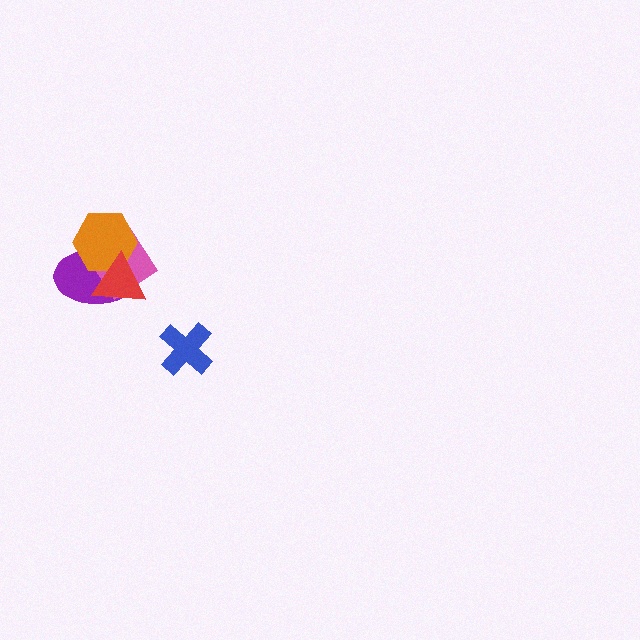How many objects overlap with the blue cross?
0 objects overlap with the blue cross.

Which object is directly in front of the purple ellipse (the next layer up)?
The pink diamond is directly in front of the purple ellipse.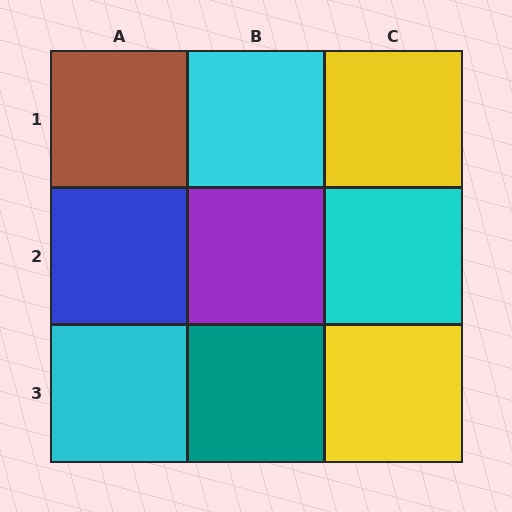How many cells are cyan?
3 cells are cyan.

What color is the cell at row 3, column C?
Yellow.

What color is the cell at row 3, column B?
Teal.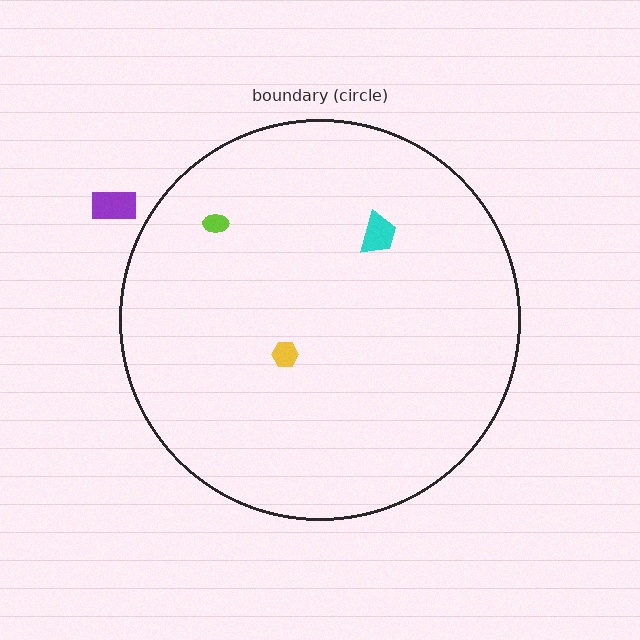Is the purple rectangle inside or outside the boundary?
Outside.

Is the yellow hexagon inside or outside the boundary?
Inside.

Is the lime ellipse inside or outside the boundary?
Inside.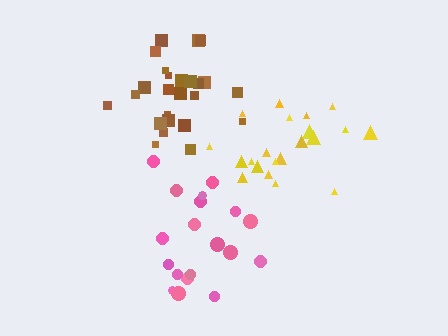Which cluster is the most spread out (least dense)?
Pink.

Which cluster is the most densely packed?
Brown.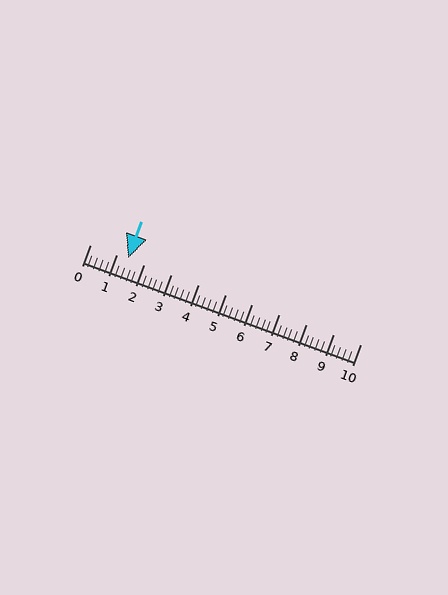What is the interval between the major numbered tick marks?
The major tick marks are spaced 1 units apart.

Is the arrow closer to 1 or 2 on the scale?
The arrow is closer to 1.